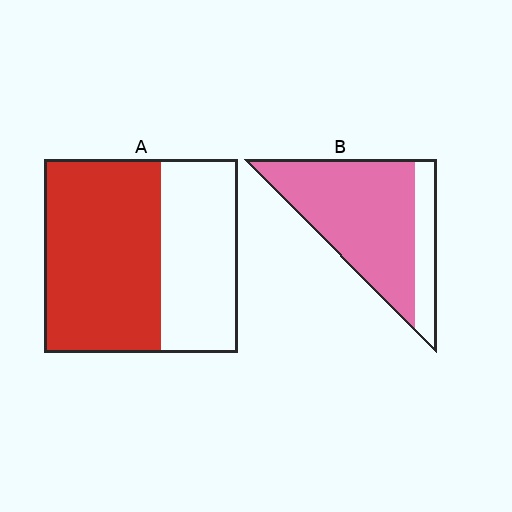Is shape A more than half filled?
Yes.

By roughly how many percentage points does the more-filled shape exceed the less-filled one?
By roughly 20 percentage points (B over A).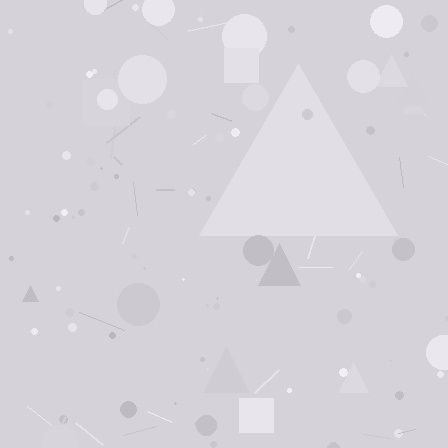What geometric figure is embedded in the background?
A triangle is embedded in the background.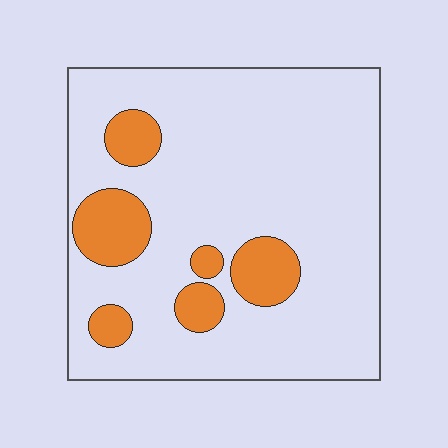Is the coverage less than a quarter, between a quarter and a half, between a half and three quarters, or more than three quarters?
Less than a quarter.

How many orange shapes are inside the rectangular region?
6.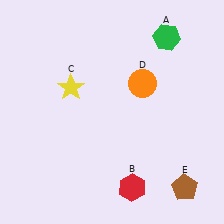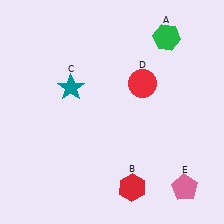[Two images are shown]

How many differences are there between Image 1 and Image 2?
There are 3 differences between the two images.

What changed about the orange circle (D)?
In Image 1, D is orange. In Image 2, it changed to red.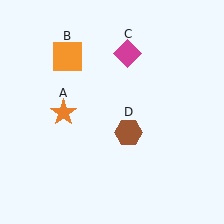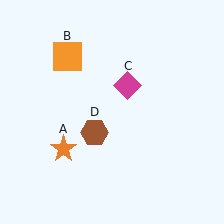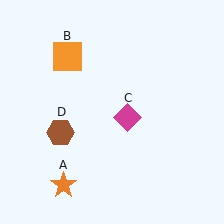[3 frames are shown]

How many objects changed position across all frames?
3 objects changed position: orange star (object A), magenta diamond (object C), brown hexagon (object D).